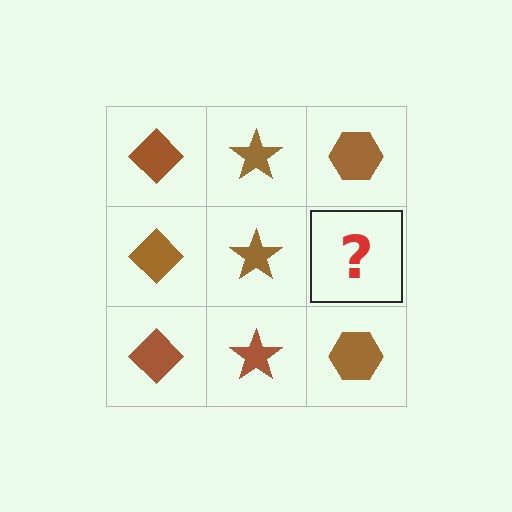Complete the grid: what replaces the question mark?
The question mark should be replaced with a brown hexagon.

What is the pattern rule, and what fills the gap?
The rule is that each column has a consistent shape. The gap should be filled with a brown hexagon.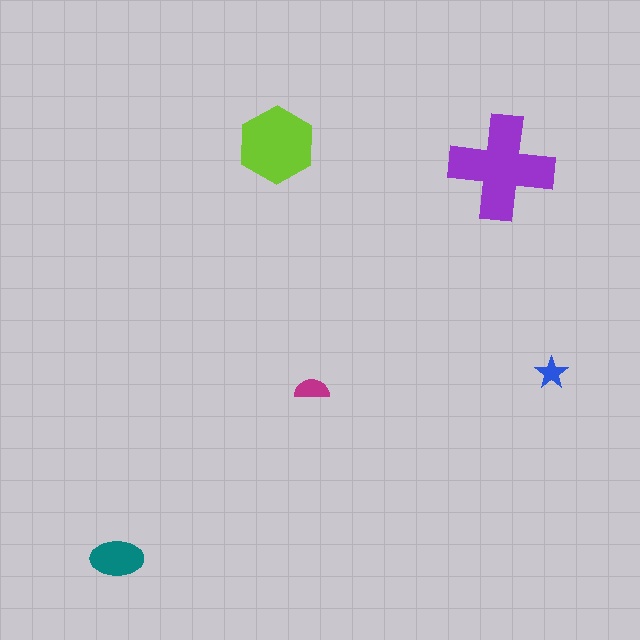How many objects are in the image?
There are 5 objects in the image.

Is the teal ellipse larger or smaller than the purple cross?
Smaller.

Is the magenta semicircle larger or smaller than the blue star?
Larger.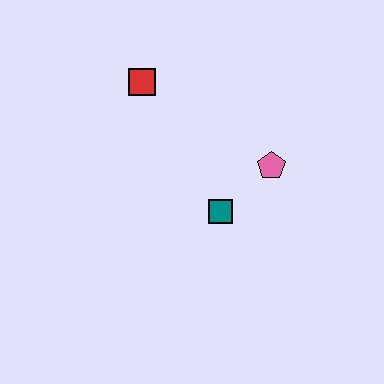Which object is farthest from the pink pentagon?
The red square is farthest from the pink pentagon.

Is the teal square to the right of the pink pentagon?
No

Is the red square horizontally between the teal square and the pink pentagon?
No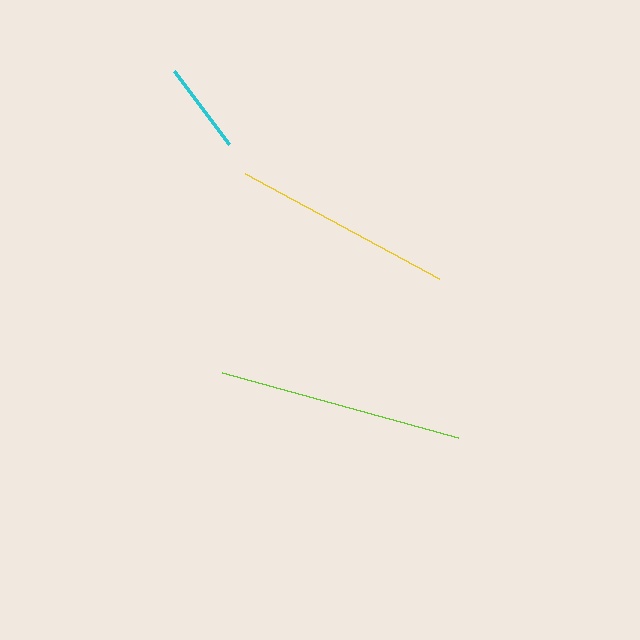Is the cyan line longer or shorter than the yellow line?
The yellow line is longer than the cyan line.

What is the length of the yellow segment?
The yellow segment is approximately 220 pixels long.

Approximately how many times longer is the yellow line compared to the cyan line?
The yellow line is approximately 2.4 times the length of the cyan line.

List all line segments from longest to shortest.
From longest to shortest: lime, yellow, cyan.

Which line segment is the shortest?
The cyan line is the shortest at approximately 91 pixels.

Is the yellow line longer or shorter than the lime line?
The lime line is longer than the yellow line.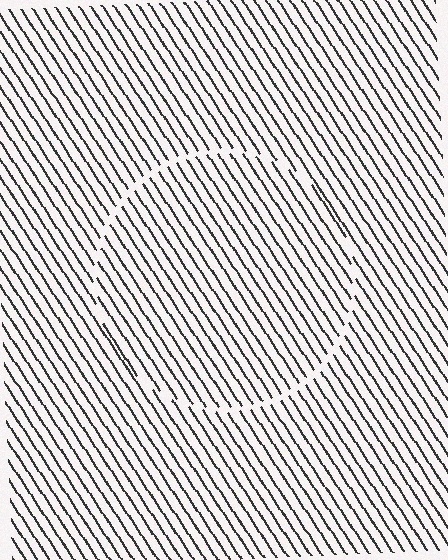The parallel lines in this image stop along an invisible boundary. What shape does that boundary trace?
An illusory circle. The interior of the shape contains the same grating, shifted by half a period — the contour is defined by the phase discontinuity where line-ends from the inner and outer gratings abut.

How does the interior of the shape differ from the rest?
The interior of the shape contains the same grating, shifted by half a period — the contour is defined by the phase discontinuity where line-ends from the inner and outer gratings abut.